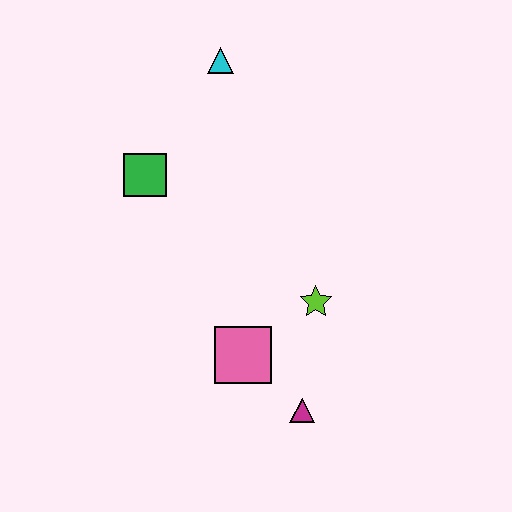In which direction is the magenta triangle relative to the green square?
The magenta triangle is below the green square.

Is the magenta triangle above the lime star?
No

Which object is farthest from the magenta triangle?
The cyan triangle is farthest from the magenta triangle.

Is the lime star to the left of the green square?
No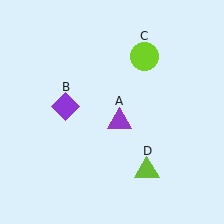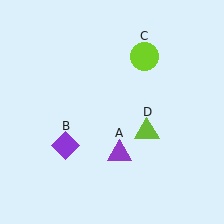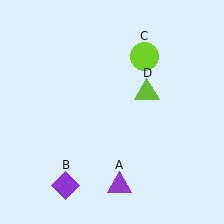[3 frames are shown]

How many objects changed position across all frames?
3 objects changed position: purple triangle (object A), purple diamond (object B), lime triangle (object D).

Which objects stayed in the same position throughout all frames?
Lime circle (object C) remained stationary.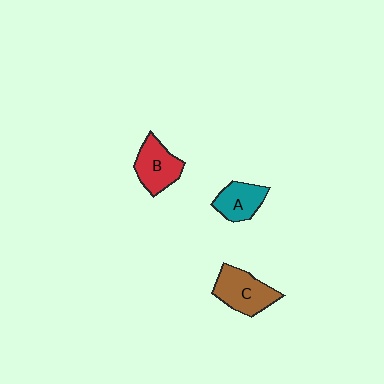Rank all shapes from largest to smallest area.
From largest to smallest: C (brown), B (red), A (teal).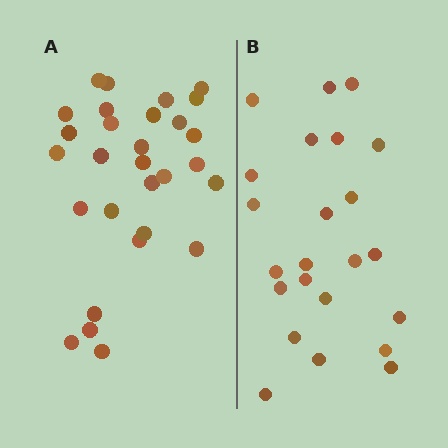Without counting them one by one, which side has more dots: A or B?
Region A (the left region) has more dots.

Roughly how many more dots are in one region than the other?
Region A has about 6 more dots than region B.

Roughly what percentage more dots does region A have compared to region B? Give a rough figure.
About 25% more.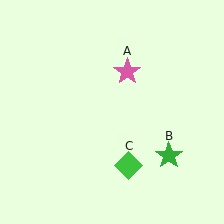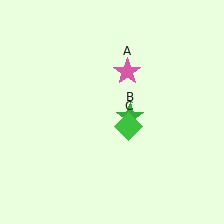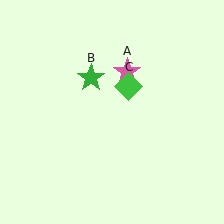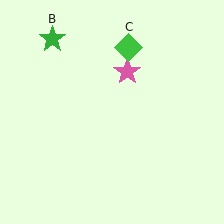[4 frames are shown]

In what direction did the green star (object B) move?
The green star (object B) moved up and to the left.